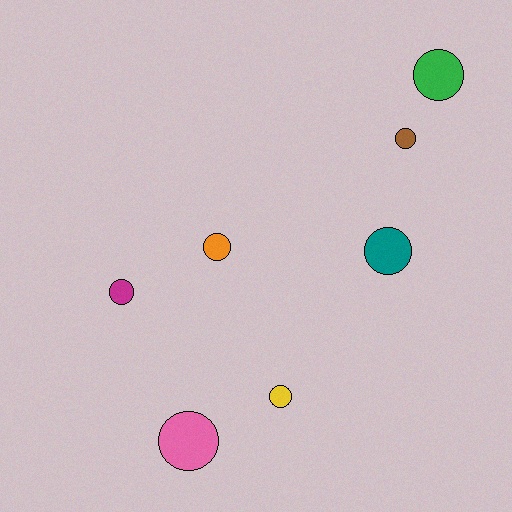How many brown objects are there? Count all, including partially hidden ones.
There is 1 brown object.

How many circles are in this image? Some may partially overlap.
There are 7 circles.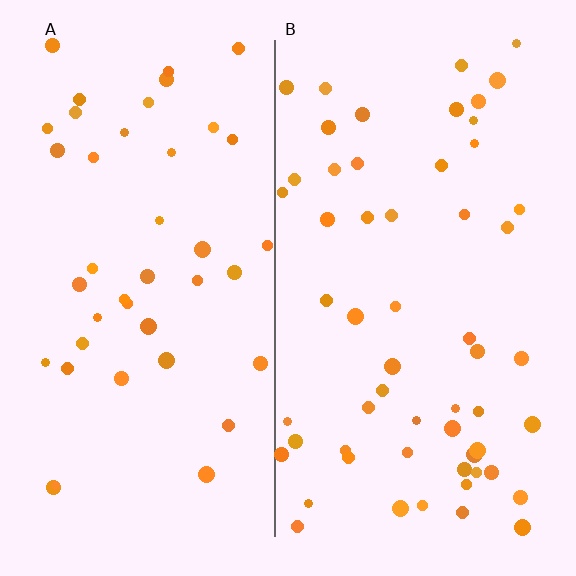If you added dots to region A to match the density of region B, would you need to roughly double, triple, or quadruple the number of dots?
Approximately double.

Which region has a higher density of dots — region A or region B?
B (the right).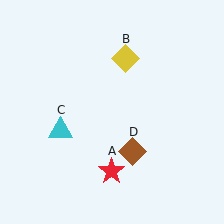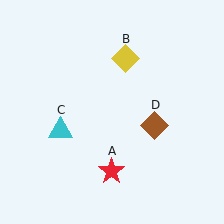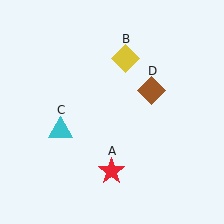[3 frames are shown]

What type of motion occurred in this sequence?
The brown diamond (object D) rotated counterclockwise around the center of the scene.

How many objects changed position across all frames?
1 object changed position: brown diamond (object D).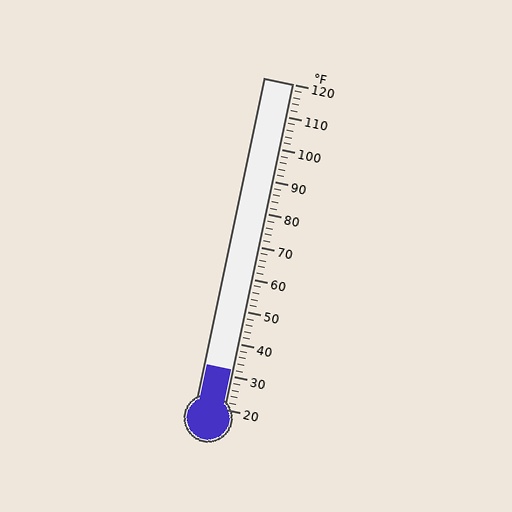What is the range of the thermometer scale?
The thermometer scale ranges from 20°F to 120°F.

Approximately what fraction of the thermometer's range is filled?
The thermometer is filled to approximately 10% of its range.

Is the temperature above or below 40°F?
The temperature is below 40°F.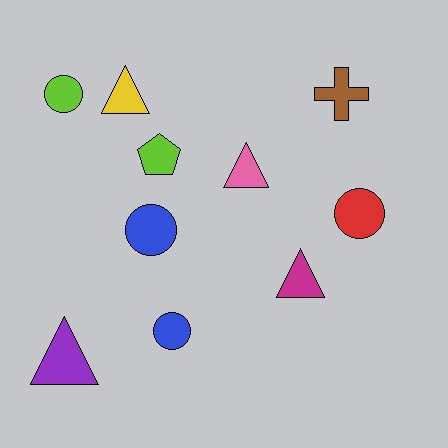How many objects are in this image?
There are 10 objects.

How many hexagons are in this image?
There are no hexagons.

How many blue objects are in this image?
There are 2 blue objects.